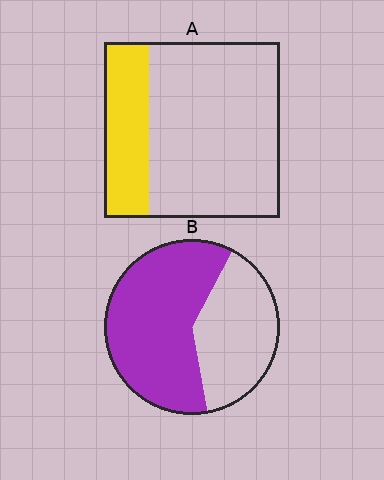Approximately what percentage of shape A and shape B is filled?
A is approximately 25% and B is approximately 60%.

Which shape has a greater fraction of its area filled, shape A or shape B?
Shape B.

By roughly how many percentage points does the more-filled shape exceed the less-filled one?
By roughly 35 percentage points (B over A).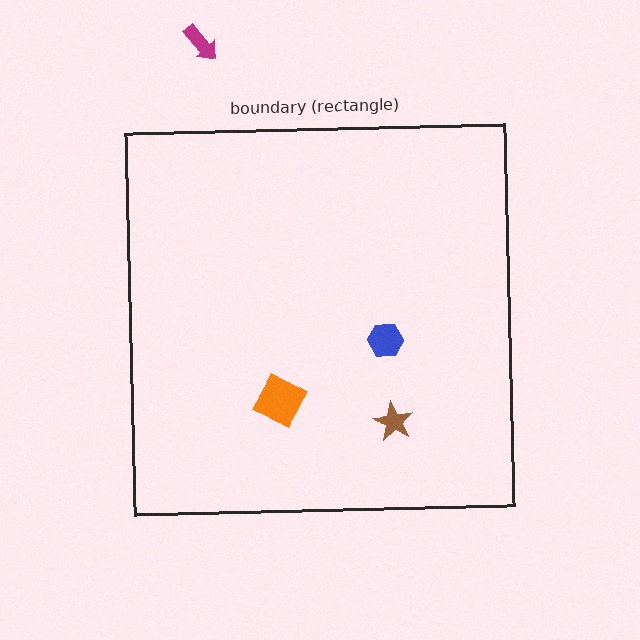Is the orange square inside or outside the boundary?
Inside.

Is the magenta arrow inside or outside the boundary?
Outside.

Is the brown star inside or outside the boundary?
Inside.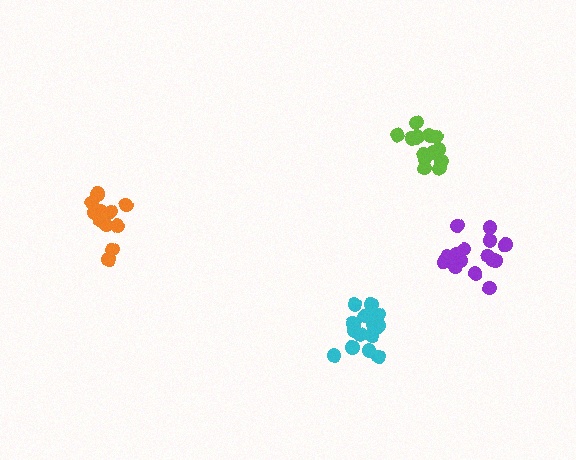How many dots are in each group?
Group 1: 17 dots, Group 2: 13 dots, Group 3: 14 dots, Group 4: 17 dots (61 total).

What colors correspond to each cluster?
The clusters are colored: cyan, lime, orange, purple.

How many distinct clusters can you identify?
There are 4 distinct clusters.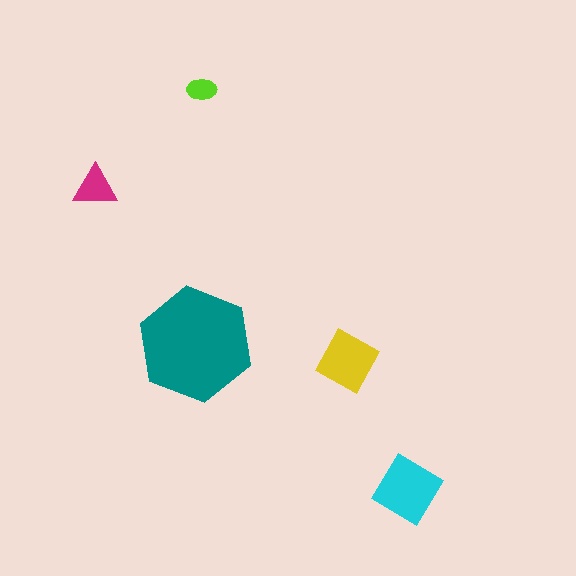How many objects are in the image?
There are 5 objects in the image.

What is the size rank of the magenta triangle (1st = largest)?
4th.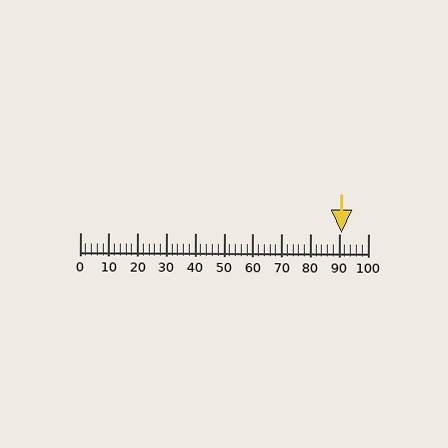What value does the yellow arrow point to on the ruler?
The yellow arrow points to approximately 91.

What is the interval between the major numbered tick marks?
The major tick marks are spaced 10 units apart.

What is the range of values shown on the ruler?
The ruler shows values from 0 to 100.